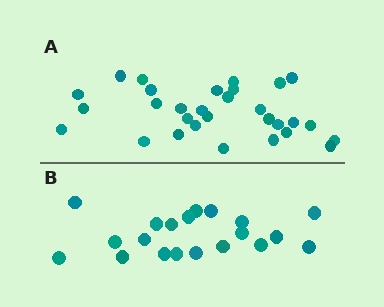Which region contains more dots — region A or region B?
Region A (the top region) has more dots.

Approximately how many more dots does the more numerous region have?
Region A has roughly 10 or so more dots than region B.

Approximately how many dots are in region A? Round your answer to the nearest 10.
About 30 dots.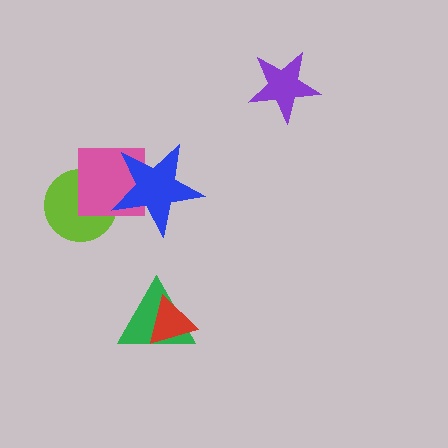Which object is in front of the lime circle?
The pink square is in front of the lime circle.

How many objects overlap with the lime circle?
1 object overlaps with the lime circle.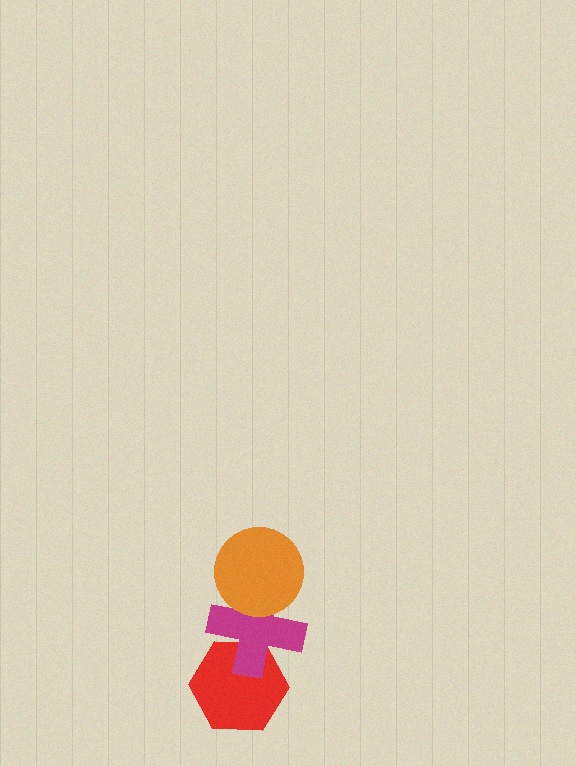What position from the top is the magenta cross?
The magenta cross is 2nd from the top.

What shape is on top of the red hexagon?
The magenta cross is on top of the red hexagon.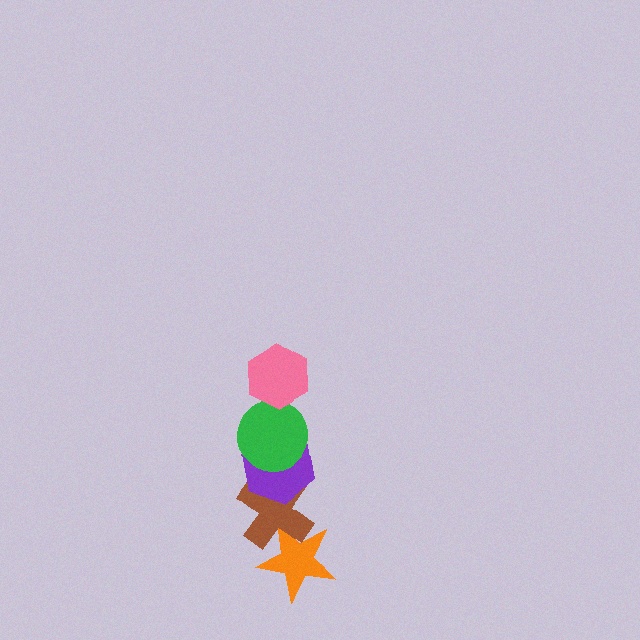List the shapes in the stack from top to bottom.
From top to bottom: the pink hexagon, the green circle, the purple hexagon, the brown cross, the orange star.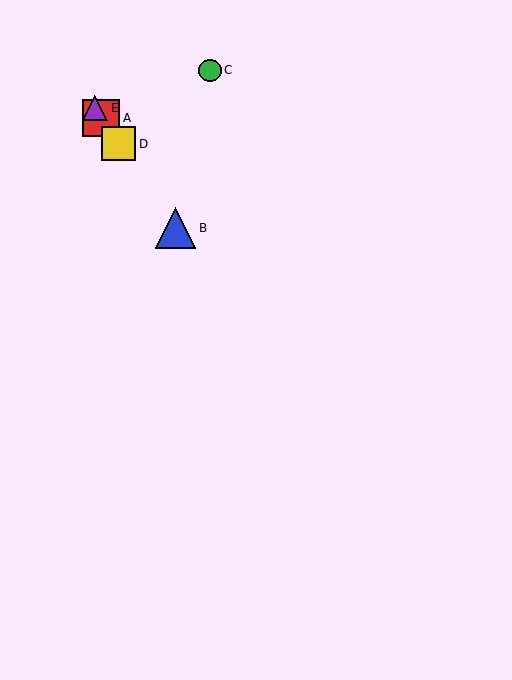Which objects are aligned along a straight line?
Objects A, B, D, E are aligned along a straight line.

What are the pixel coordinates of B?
Object B is at (176, 228).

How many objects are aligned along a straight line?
4 objects (A, B, D, E) are aligned along a straight line.